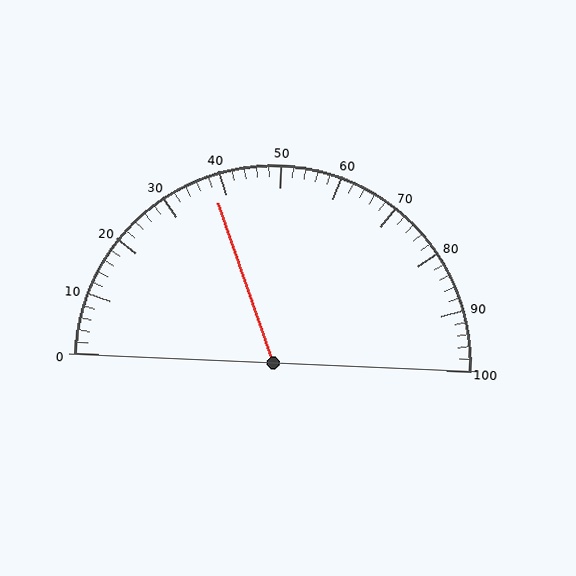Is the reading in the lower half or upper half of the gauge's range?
The reading is in the lower half of the range (0 to 100).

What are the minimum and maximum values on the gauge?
The gauge ranges from 0 to 100.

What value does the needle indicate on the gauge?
The needle indicates approximately 38.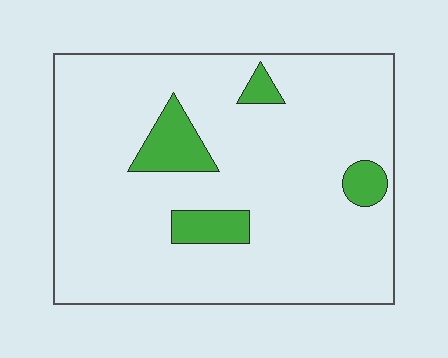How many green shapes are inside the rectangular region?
4.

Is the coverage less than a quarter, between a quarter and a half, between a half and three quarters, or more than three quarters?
Less than a quarter.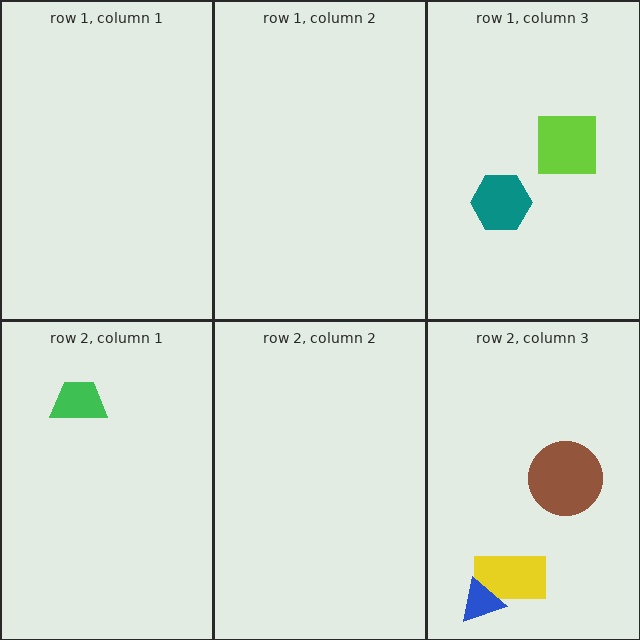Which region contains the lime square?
The row 1, column 3 region.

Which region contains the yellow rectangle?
The row 2, column 3 region.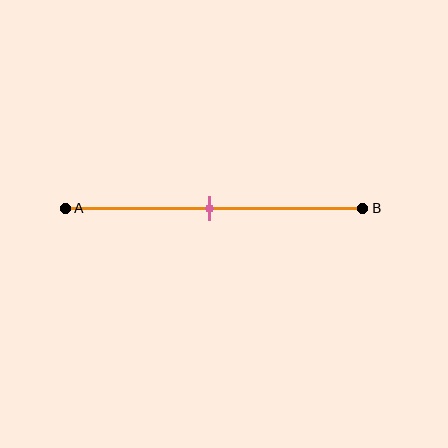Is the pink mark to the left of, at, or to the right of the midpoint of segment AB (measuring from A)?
The pink mark is approximately at the midpoint of segment AB.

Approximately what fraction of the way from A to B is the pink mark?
The pink mark is approximately 50% of the way from A to B.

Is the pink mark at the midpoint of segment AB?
Yes, the mark is approximately at the midpoint.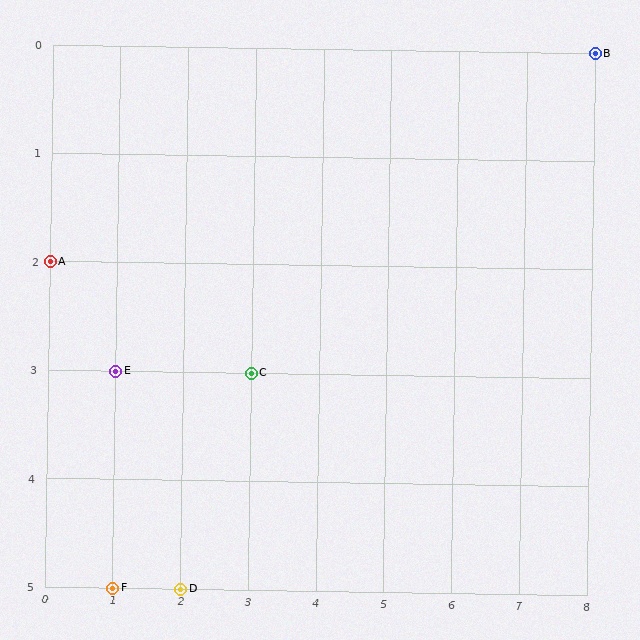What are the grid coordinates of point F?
Point F is at grid coordinates (1, 5).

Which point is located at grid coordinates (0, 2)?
Point A is at (0, 2).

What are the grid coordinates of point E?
Point E is at grid coordinates (1, 3).